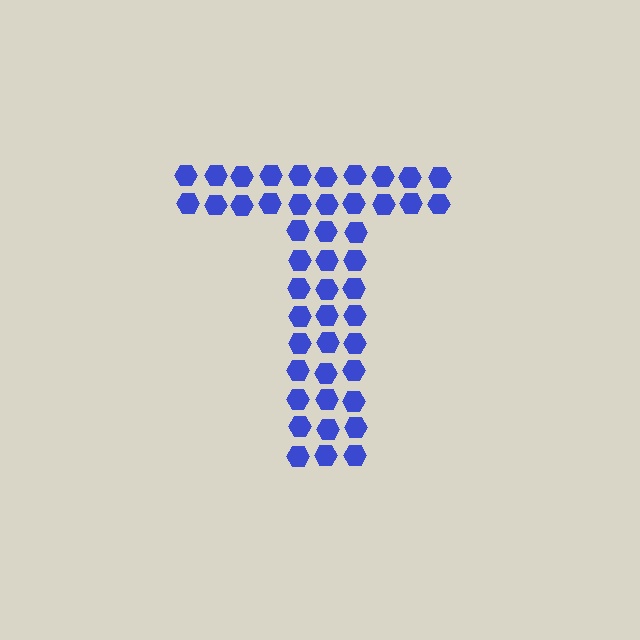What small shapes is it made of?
It is made of small hexagons.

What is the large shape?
The large shape is the letter T.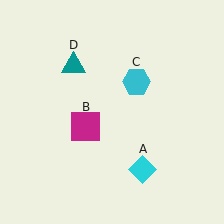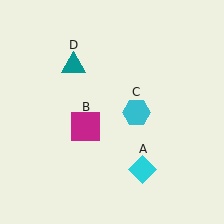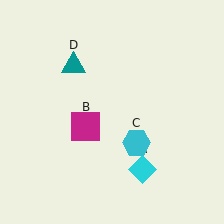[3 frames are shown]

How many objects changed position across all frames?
1 object changed position: cyan hexagon (object C).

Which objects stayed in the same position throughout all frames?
Cyan diamond (object A) and magenta square (object B) and teal triangle (object D) remained stationary.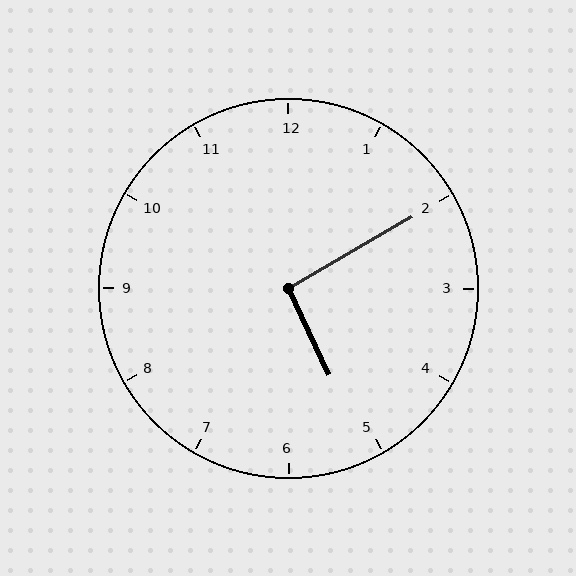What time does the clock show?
5:10.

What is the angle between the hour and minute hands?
Approximately 95 degrees.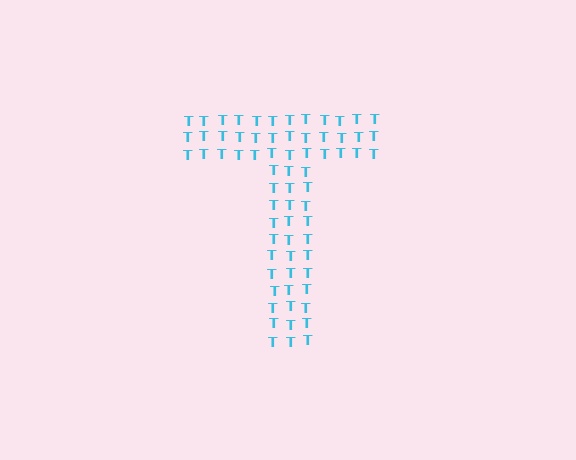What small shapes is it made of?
It is made of small letter T's.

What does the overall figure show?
The overall figure shows the letter T.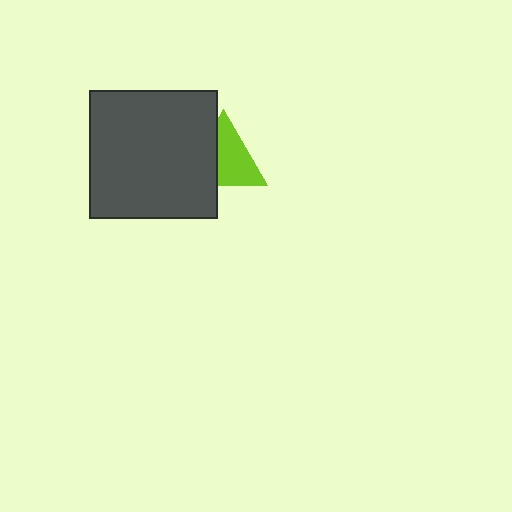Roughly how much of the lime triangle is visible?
About half of it is visible (roughly 63%).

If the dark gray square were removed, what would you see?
You would see the complete lime triangle.